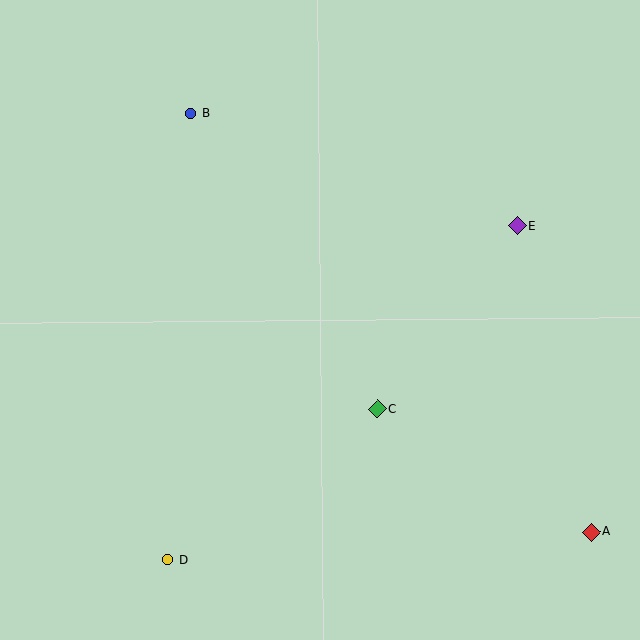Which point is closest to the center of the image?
Point C at (377, 409) is closest to the center.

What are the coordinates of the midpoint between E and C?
The midpoint between E and C is at (447, 317).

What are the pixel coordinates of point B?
Point B is at (191, 113).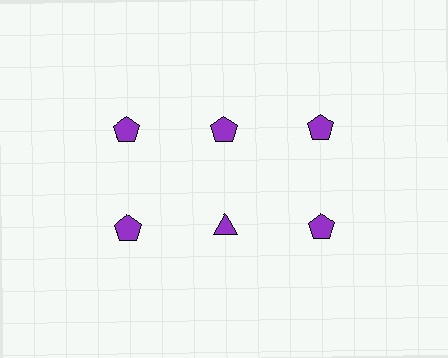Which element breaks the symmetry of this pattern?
The purple triangle in the second row, second from left column breaks the symmetry. All other shapes are purple pentagons.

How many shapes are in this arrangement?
There are 6 shapes arranged in a grid pattern.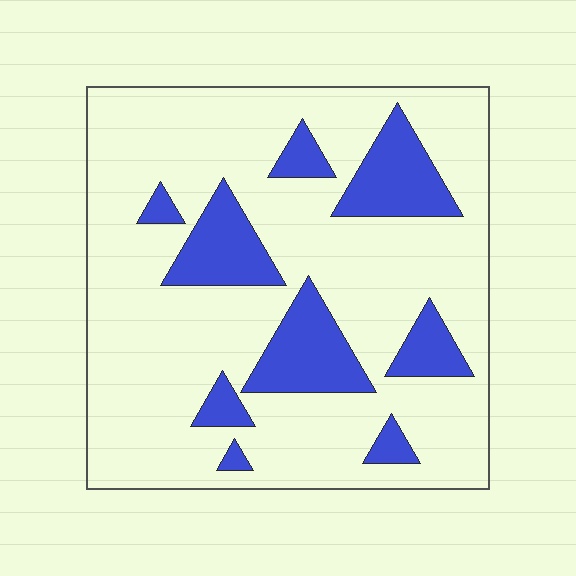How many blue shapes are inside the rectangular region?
9.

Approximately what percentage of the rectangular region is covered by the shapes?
Approximately 20%.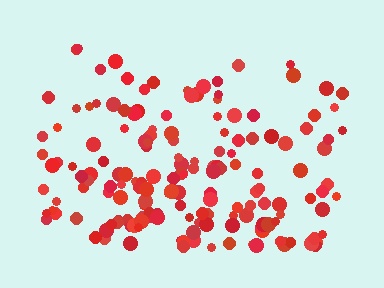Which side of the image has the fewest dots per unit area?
The top.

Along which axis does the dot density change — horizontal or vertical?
Vertical.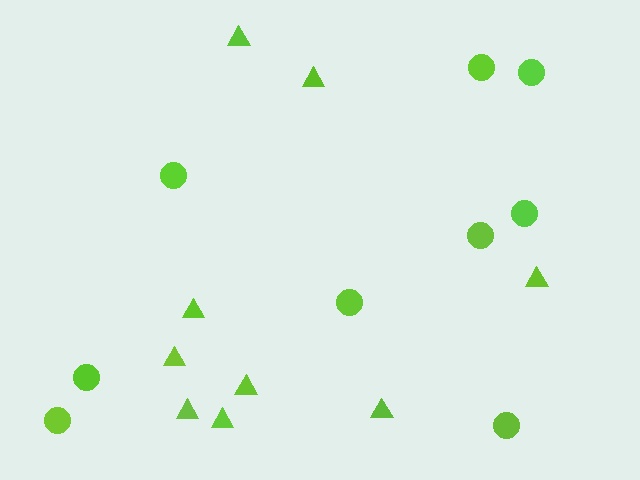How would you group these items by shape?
There are 2 groups: one group of circles (9) and one group of triangles (9).